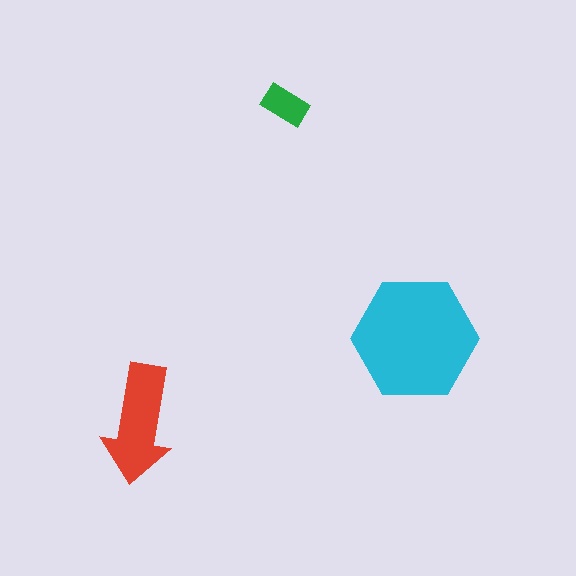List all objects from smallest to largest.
The green rectangle, the red arrow, the cyan hexagon.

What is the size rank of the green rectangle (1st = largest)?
3rd.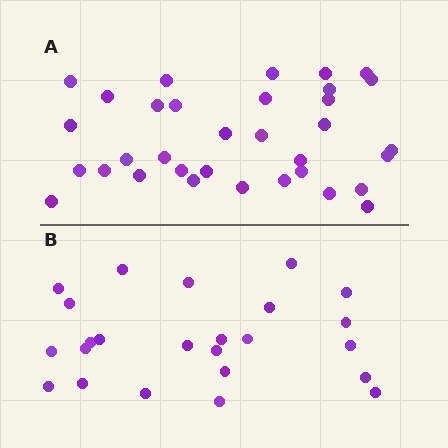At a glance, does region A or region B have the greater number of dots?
Region A (the top region) has more dots.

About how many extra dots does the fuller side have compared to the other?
Region A has roughly 10 or so more dots than region B.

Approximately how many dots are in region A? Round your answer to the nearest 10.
About 30 dots. (The exact count is 34, which rounds to 30.)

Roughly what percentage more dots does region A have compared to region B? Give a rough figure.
About 40% more.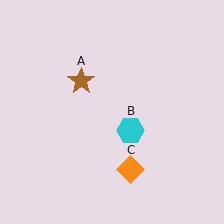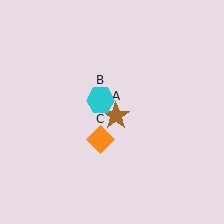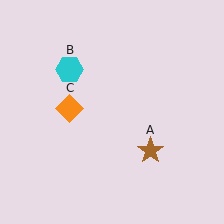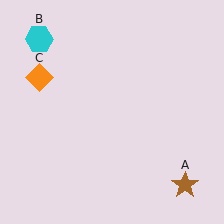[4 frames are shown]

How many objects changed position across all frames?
3 objects changed position: brown star (object A), cyan hexagon (object B), orange diamond (object C).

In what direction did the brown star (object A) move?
The brown star (object A) moved down and to the right.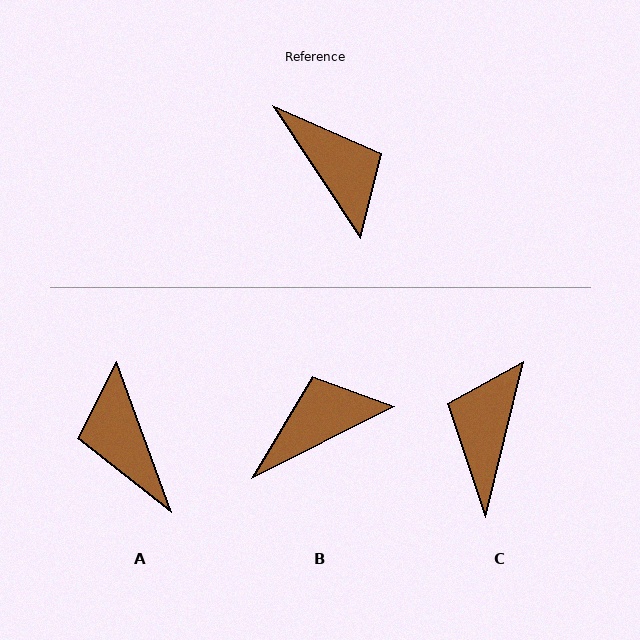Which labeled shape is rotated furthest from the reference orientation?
A, about 166 degrees away.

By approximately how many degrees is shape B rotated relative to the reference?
Approximately 83 degrees counter-clockwise.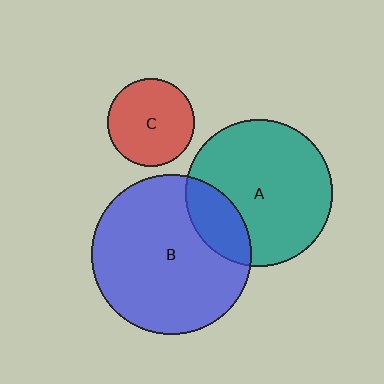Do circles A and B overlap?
Yes.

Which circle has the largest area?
Circle B (blue).